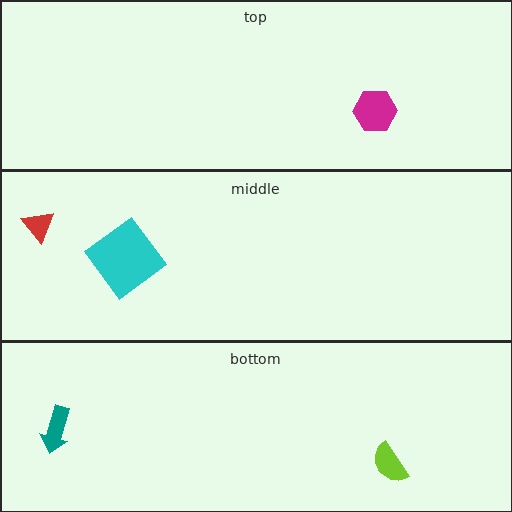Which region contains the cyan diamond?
The middle region.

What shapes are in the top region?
The magenta hexagon.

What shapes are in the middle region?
The cyan diamond, the red triangle.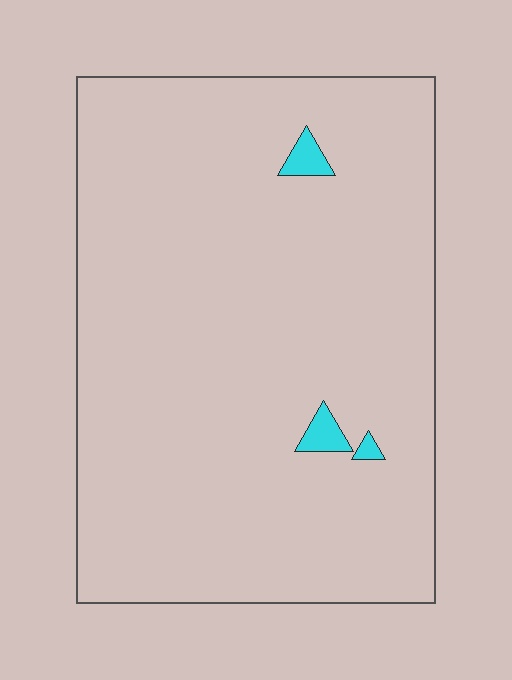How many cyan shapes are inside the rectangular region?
3.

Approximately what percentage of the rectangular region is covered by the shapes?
Approximately 0%.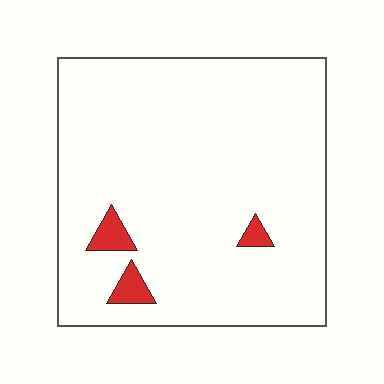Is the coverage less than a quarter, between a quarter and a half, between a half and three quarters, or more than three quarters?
Less than a quarter.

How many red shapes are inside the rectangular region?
3.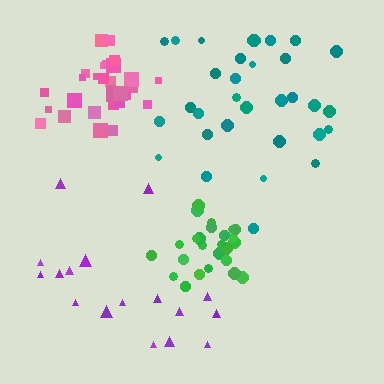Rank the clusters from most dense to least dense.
green, pink, teal, purple.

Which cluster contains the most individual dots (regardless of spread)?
Teal (33).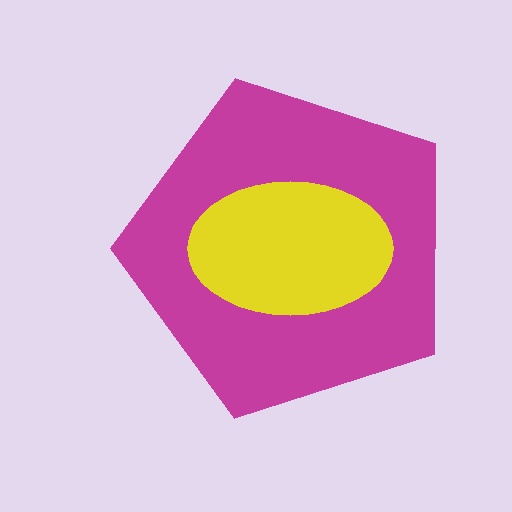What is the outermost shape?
The magenta pentagon.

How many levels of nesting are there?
2.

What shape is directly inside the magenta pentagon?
The yellow ellipse.